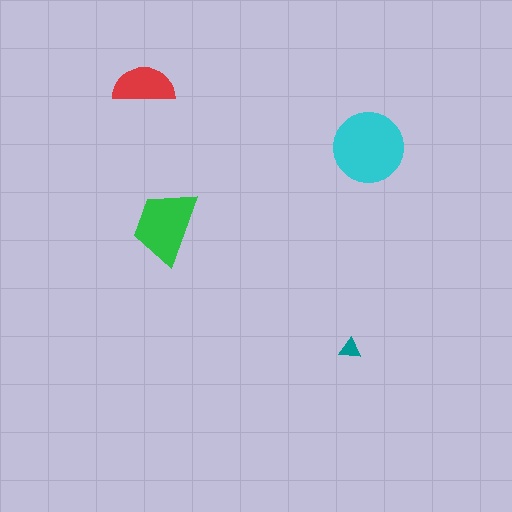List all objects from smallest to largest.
The teal triangle, the red semicircle, the green trapezoid, the cyan circle.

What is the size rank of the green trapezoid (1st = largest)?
2nd.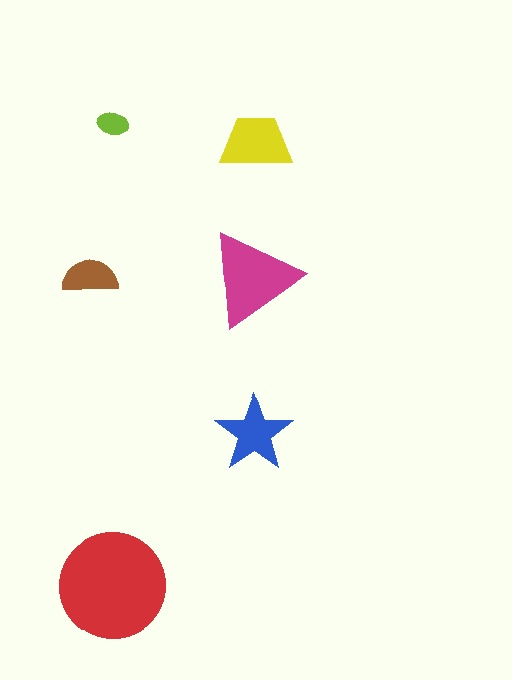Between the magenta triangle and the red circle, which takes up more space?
The red circle.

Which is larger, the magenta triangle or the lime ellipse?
The magenta triangle.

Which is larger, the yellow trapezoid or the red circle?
The red circle.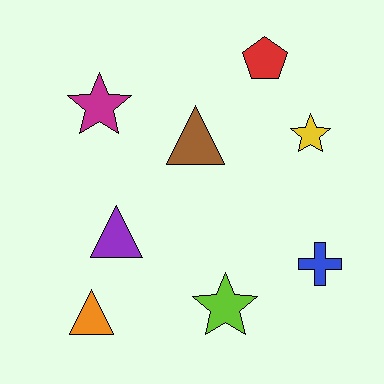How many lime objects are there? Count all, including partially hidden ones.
There is 1 lime object.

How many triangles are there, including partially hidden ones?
There are 3 triangles.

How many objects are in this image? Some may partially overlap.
There are 8 objects.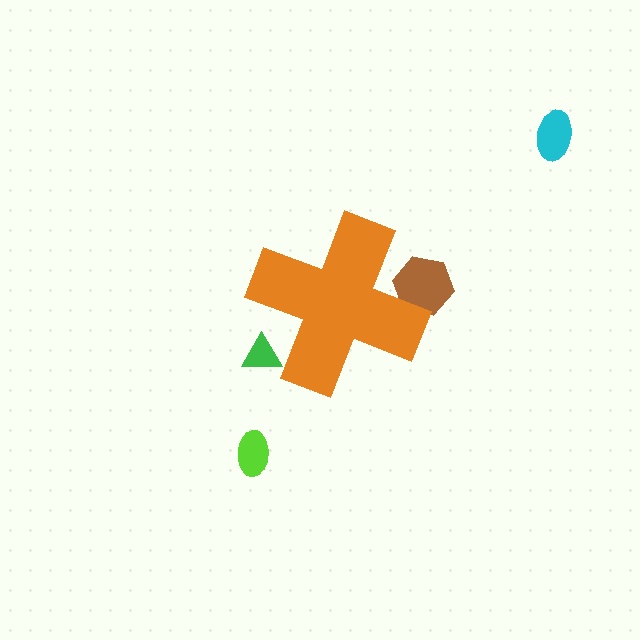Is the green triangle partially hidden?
Yes, the green triangle is partially hidden behind the orange cross.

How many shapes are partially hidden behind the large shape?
2 shapes are partially hidden.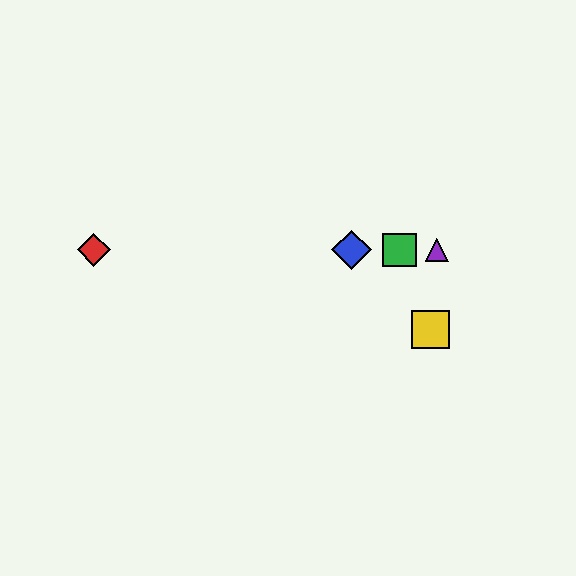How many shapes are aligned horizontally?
4 shapes (the red diamond, the blue diamond, the green square, the purple triangle) are aligned horizontally.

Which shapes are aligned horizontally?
The red diamond, the blue diamond, the green square, the purple triangle are aligned horizontally.